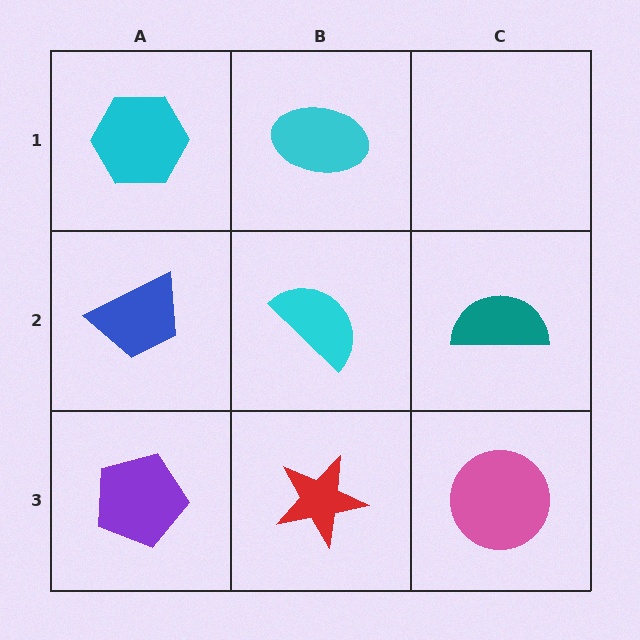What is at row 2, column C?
A teal semicircle.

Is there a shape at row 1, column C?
No, that cell is empty.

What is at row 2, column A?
A blue trapezoid.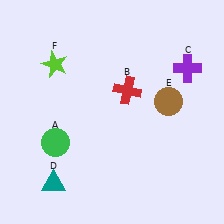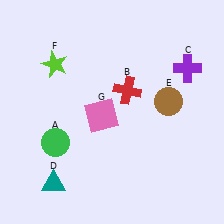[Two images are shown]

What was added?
A pink square (G) was added in Image 2.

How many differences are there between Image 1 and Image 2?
There is 1 difference between the two images.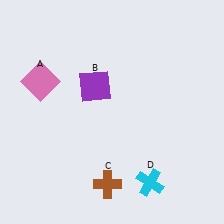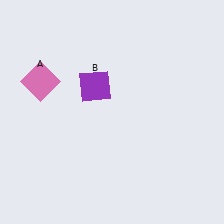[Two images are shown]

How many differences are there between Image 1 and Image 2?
There are 2 differences between the two images.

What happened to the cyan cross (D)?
The cyan cross (D) was removed in Image 2. It was in the bottom-right area of Image 1.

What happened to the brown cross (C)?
The brown cross (C) was removed in Image 2. It was in the bottom-left area of Image 1.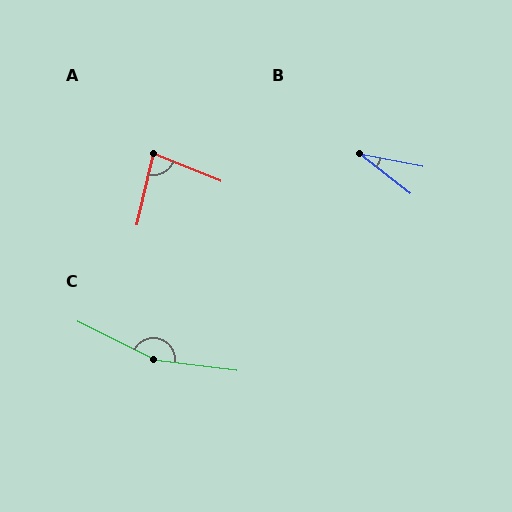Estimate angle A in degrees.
Approximately 81 degrees.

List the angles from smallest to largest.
B (26°), A (81°), C (161°).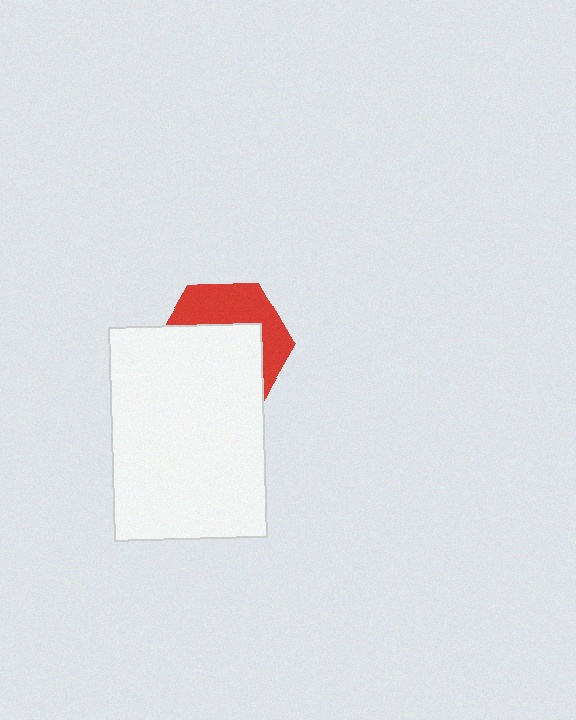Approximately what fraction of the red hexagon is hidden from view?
Roughly 60% of the red hexagon is hidden behind the white rectangle.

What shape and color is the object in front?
The object in front is a white rectangle.